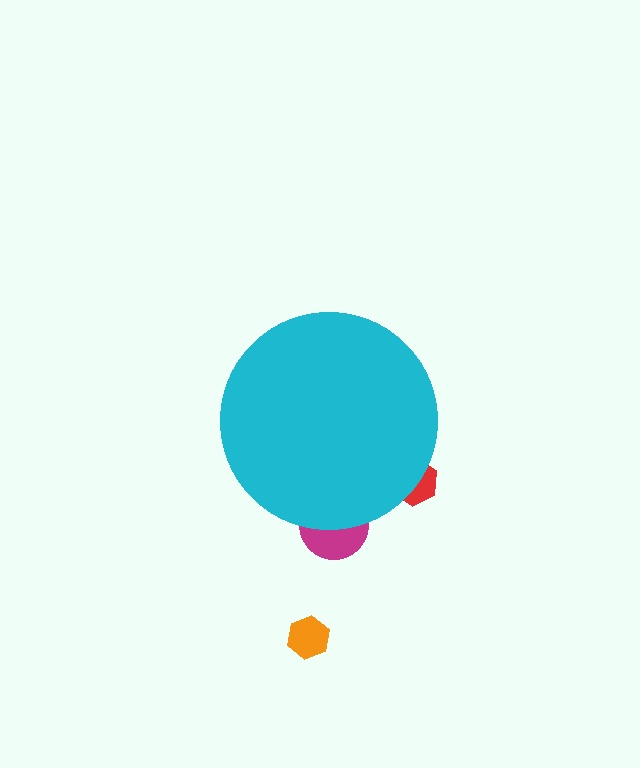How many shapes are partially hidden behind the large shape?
2 shapes are partially hidden.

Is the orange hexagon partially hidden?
No, the orange hexagon is fully visible.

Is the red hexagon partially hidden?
Yes, the red hexagon is partially hidden behind the cyan circle.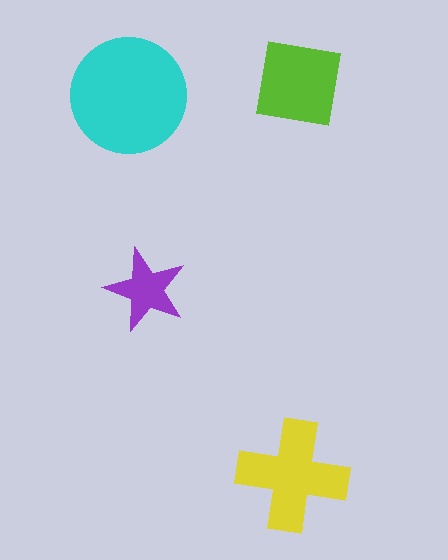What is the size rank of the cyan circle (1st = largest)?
1st.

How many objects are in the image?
There are 4 objects in the image.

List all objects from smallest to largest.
The purple star, the lime square, the yellow cross, the cyan circle.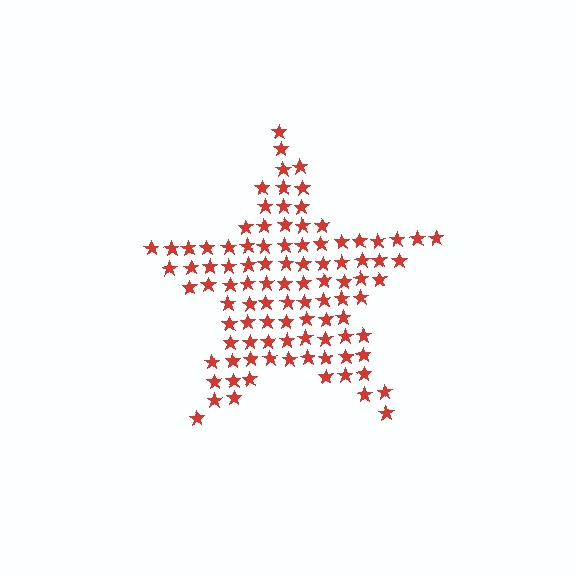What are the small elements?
The small elements are stars.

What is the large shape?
The large shape is a star.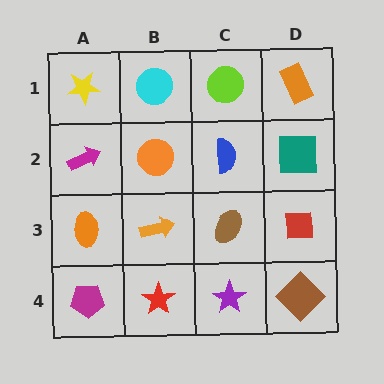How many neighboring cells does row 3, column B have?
4.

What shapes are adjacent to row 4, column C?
A brown ellipse (row 3, column C), a red star (row 4, column B), a brown diamond (row 4, column D).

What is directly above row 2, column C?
A lime circle.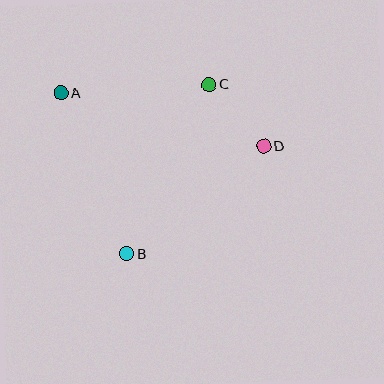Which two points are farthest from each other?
Points A and D are farthest from each other.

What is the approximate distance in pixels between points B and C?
The distance between B and C is approximately 188 pixels.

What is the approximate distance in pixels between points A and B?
The distance between A and B is approximately 174 pixels.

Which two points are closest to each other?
Points C and D are closest to each other.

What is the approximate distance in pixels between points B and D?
The distance between B and D is approximately 174 pixels.